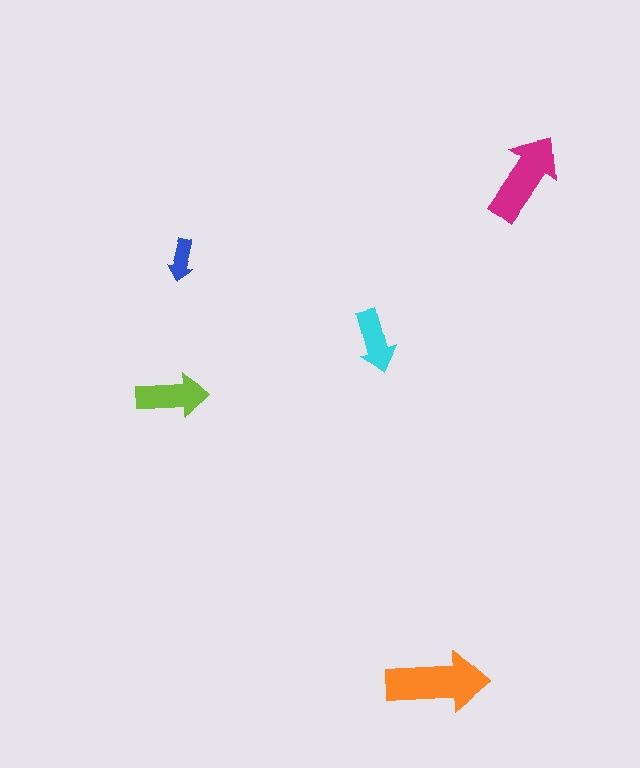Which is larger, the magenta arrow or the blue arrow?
The magenta one.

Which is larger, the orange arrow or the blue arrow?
The orange one.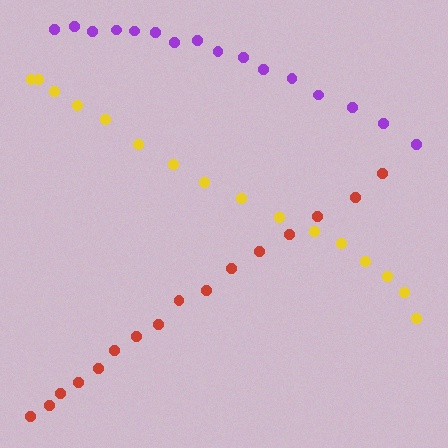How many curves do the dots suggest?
There are 3 distinct paths.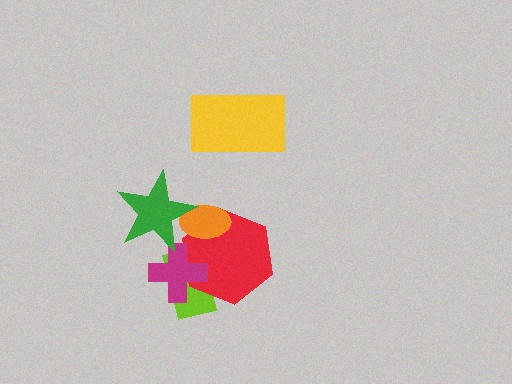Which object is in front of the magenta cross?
The green star is in front of the magenta cross.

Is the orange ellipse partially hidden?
Yes, it is partially covered by another shape.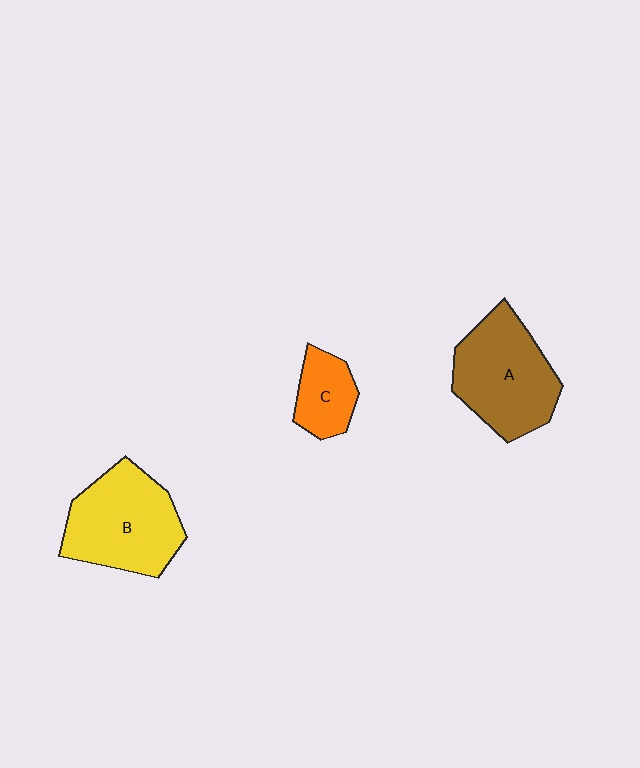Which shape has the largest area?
Shape B (yellow).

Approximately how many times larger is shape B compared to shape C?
Approximately 2.3 times.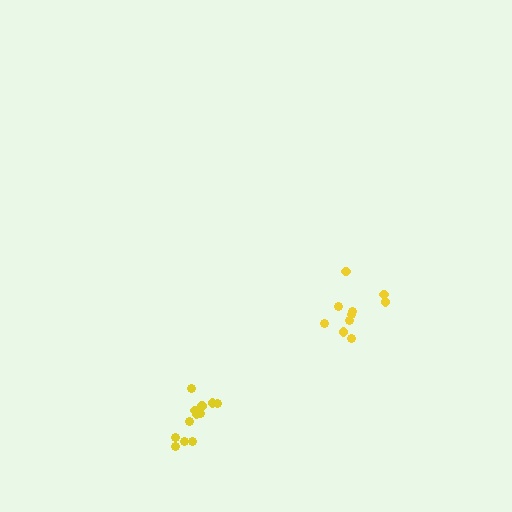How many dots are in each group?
Group 1: 10 dots, Group 2: 12 dots (22 total).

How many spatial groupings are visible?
There are 2 spatial groupings.